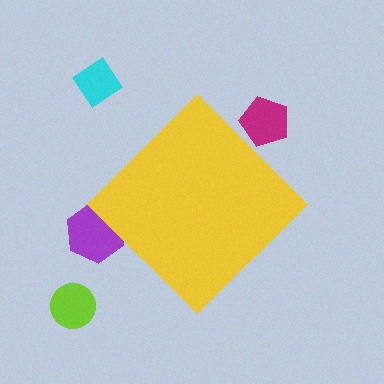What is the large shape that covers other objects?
A yellow diamond.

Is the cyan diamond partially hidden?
No, the cyan diamond is fully visible.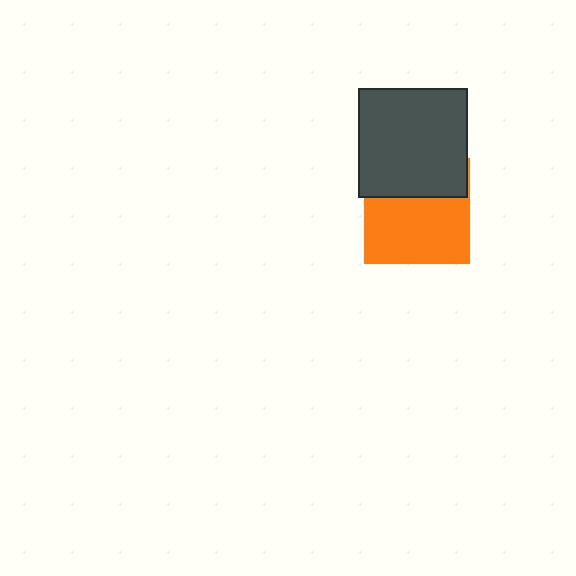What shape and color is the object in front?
The object in front is a dark gray square.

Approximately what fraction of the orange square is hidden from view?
Roughly 37% of the orange square is hidden behind the dark gray square.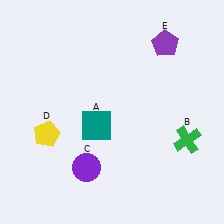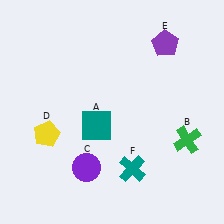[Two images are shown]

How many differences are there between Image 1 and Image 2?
There is 1 difference between the two images.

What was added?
A teal cross (F) was added in Image 2.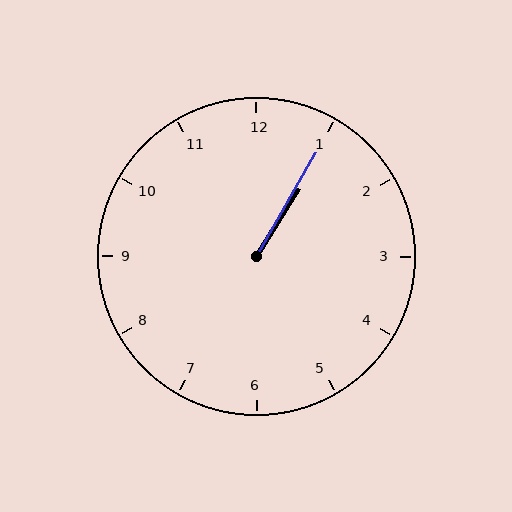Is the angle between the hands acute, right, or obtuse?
It is acute.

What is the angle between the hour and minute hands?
Approximately 2 degrees.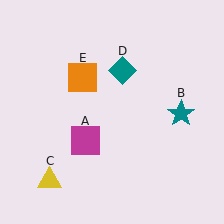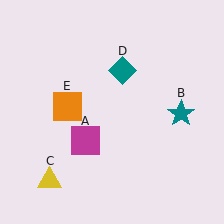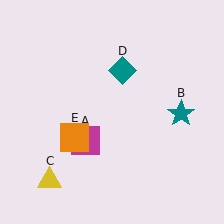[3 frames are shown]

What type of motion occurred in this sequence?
The orange square (object E) rotated counterclockwise around the center of the scene.